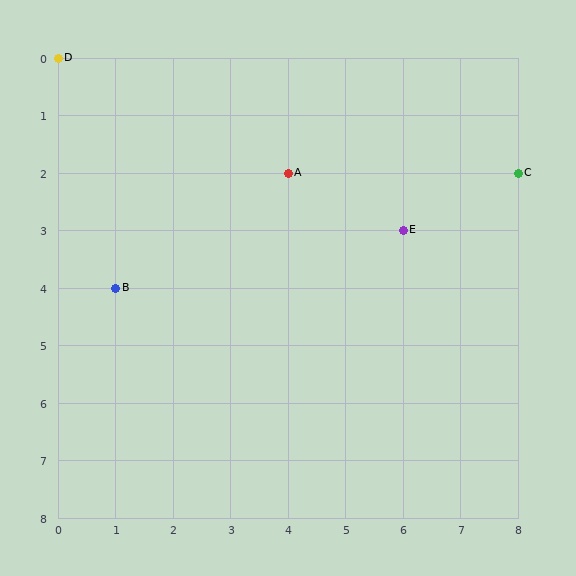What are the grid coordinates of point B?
Point B is at grid coordinates (1, 4).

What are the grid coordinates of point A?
Point A is at grid coordinates (4, 2).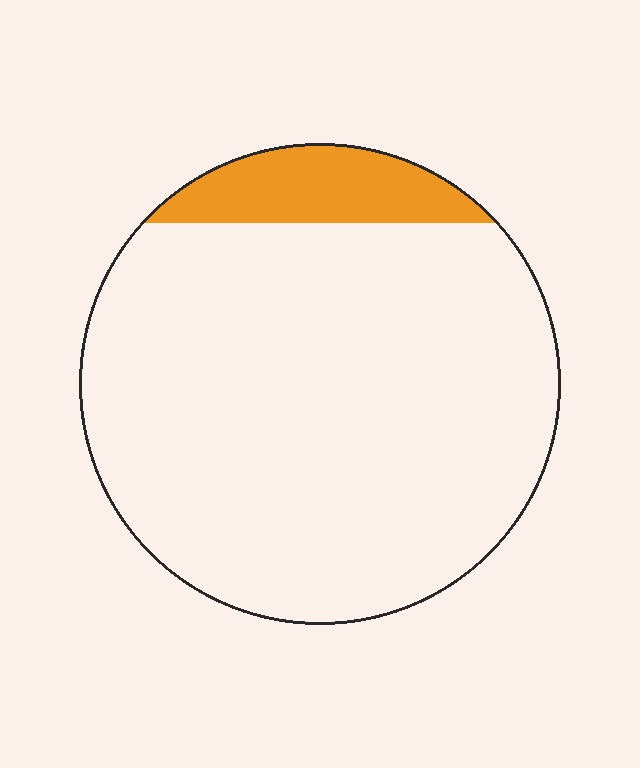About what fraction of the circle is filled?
About one tenth (1/10).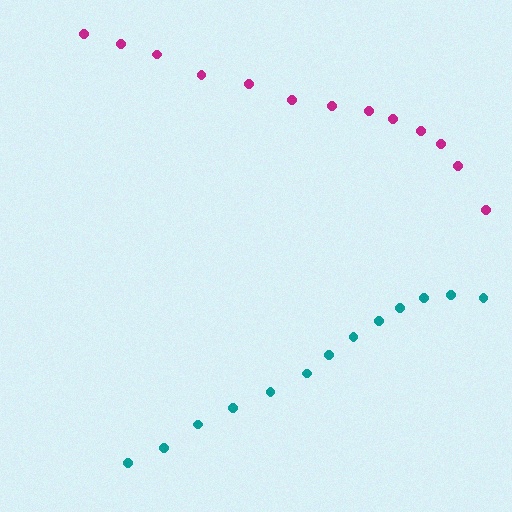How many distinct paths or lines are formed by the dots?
There are 2 distinct paths.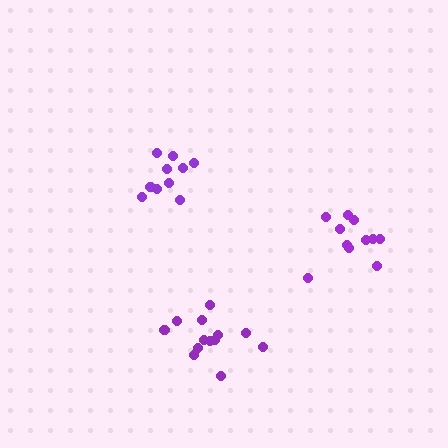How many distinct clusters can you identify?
There are 3 distinct clusters.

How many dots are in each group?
Group 1: 11 dots, Group 2: 13 dots, Group 3: 10 dots (34 total).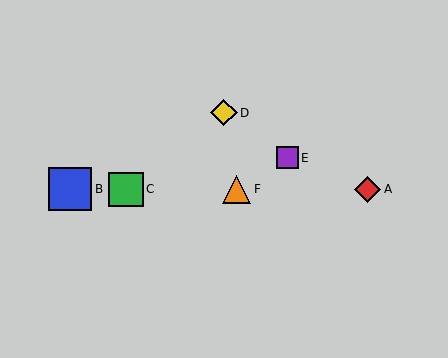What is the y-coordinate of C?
Object C is at y≈189.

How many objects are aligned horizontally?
4 objects (A, B, C, F) are aligned horizontally.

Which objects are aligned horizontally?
Objects A, B, C, F are aligned horizontally.